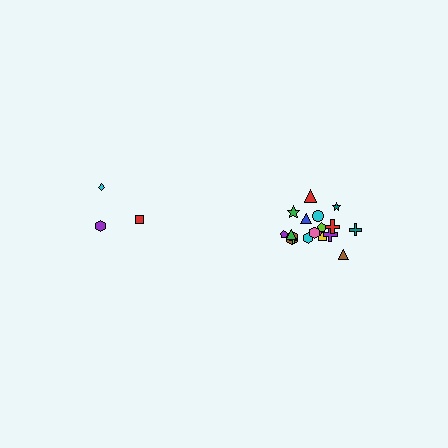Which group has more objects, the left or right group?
The right group.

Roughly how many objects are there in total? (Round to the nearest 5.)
Roughly 20 objects in total.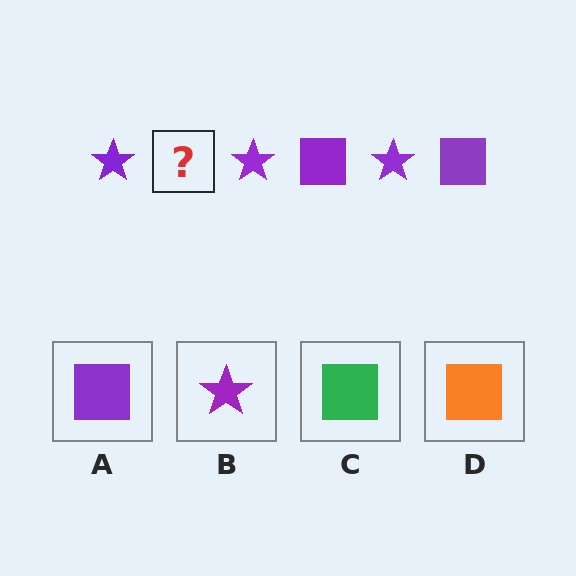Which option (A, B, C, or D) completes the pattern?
A.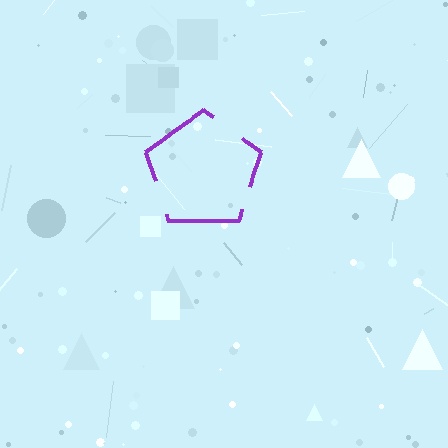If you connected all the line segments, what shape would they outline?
They would outline a pentagon.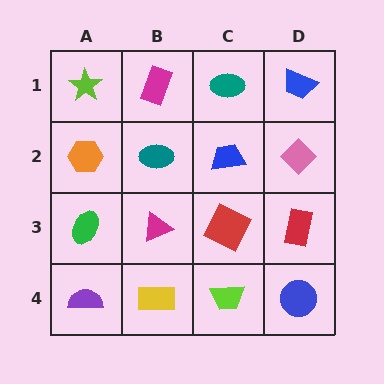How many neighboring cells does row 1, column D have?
2.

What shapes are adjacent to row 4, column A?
A green ellipse (row 3, column A), a yellow rectangle (row 4, column B).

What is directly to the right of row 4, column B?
A lime trapezoid.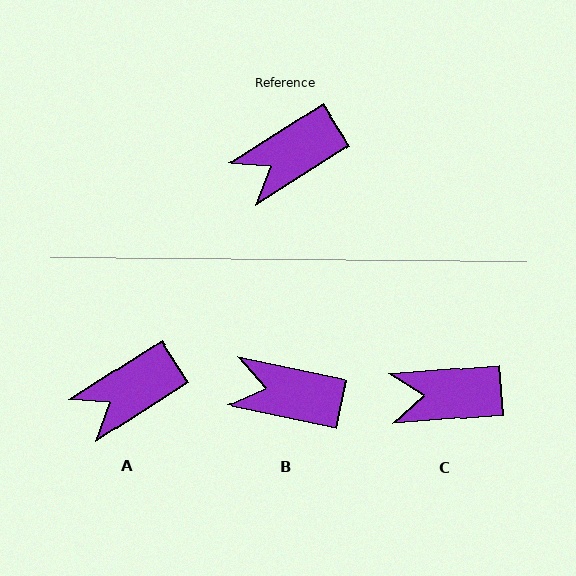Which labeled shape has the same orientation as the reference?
A.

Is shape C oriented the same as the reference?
No, it is off by about 28 degrees.